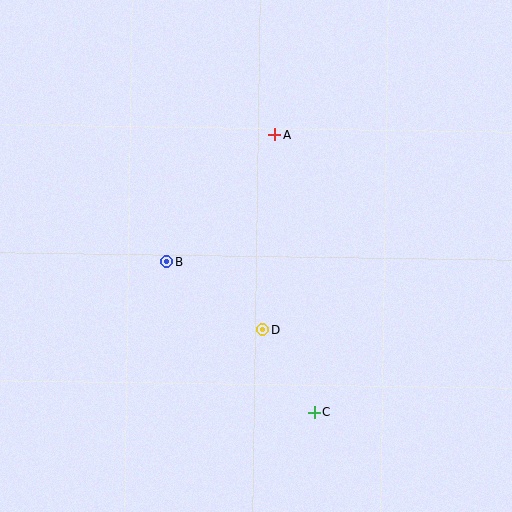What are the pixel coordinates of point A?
Point A is at (274, 135).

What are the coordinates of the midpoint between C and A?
The midpoint between C and A is at (294, 273).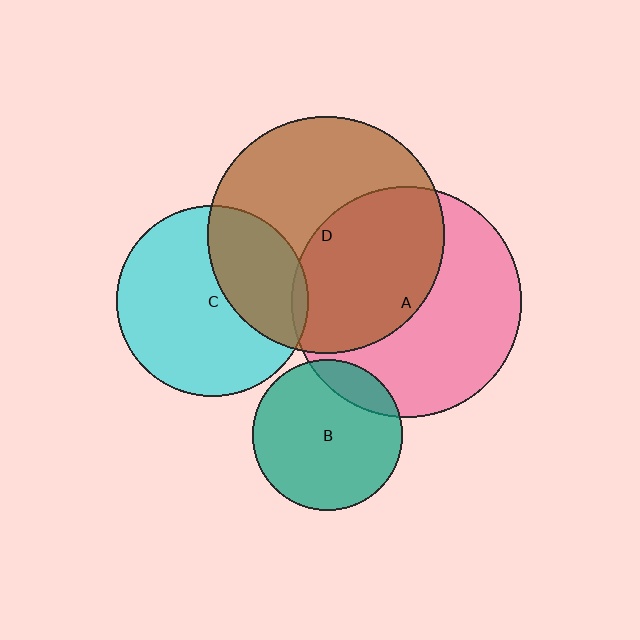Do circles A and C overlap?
Yes.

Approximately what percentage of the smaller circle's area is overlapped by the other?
Approximately 5%.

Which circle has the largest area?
Circle D (brown).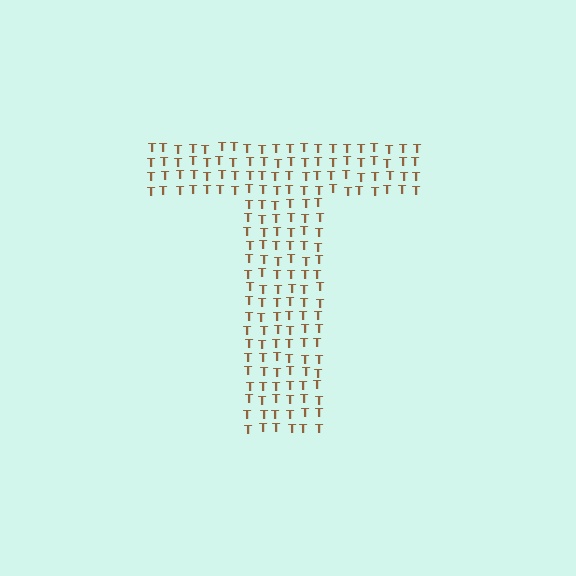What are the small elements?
The small elements are letter T's.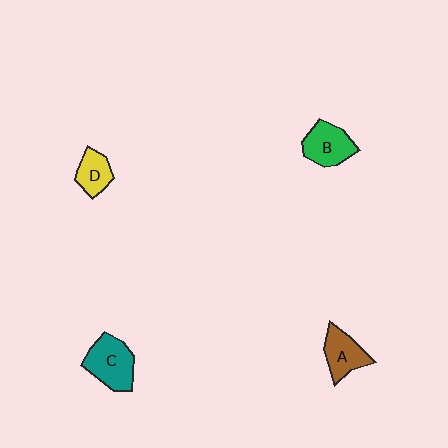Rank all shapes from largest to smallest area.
From largest to smallest: C (teal), B (green), A (brown), D (yellow).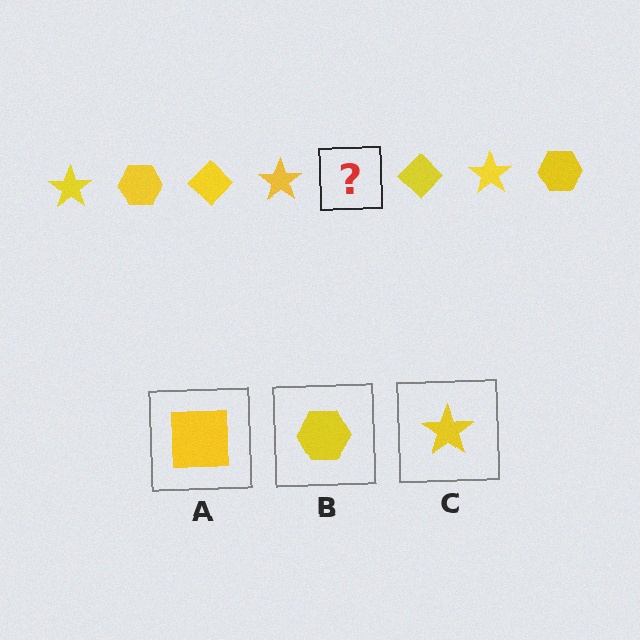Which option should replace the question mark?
Option B.